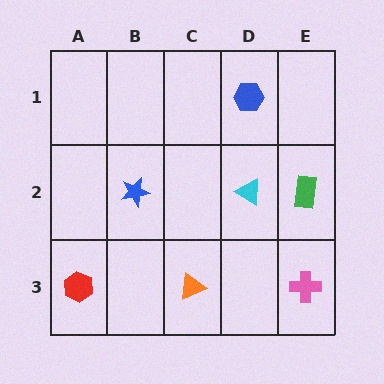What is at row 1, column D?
A blue hexagon.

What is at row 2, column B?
A blue star.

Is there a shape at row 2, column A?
No, that cell is empty.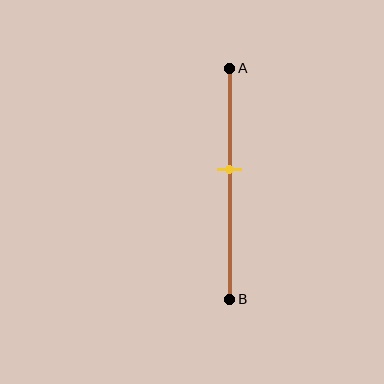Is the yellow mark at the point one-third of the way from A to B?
No, the mark is at about 45% from A, not at the 33% one-third point.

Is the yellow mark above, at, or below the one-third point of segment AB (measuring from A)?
The yellow mark is below the one-third point of segment AB.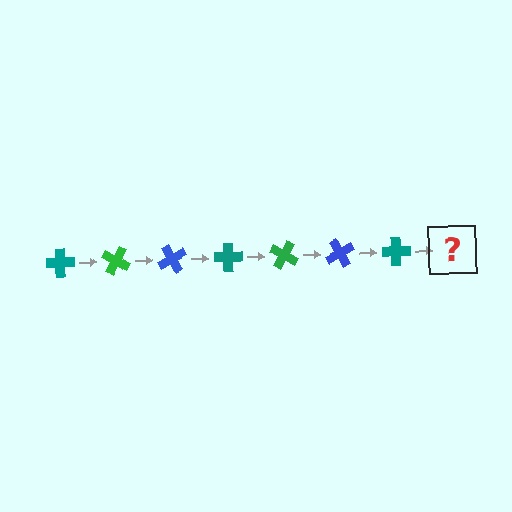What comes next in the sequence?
The next element should be a green cross, rotated 210 degrees from the start.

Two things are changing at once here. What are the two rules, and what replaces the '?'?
The two rules are that it rotates 30 degrees each step and the color cycles through teal, green, and blue. The '?' should be a green cross, rotated 210 degrees from the start.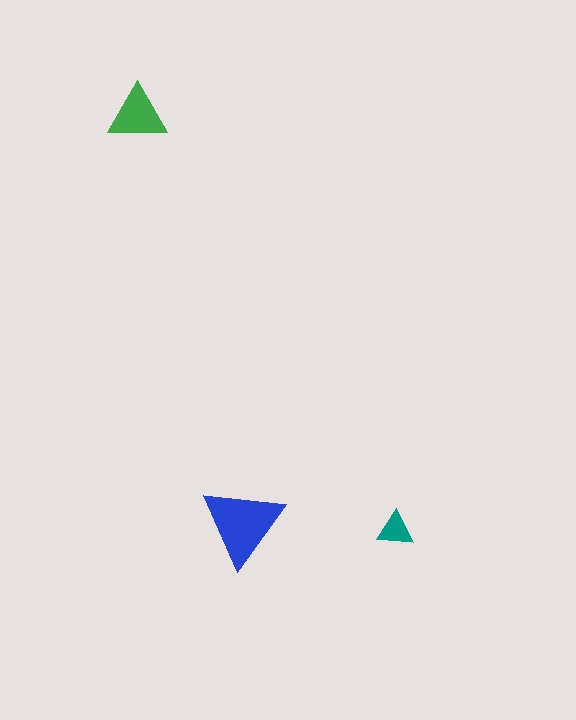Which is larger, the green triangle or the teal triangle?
The green one.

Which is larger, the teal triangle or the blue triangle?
The blue one.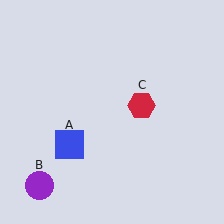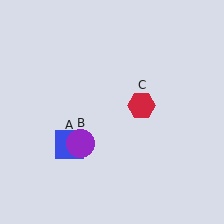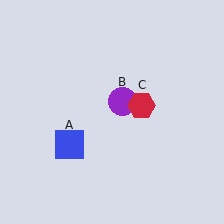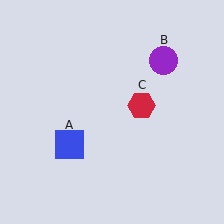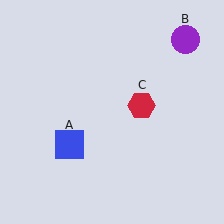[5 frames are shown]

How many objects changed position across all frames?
1 object changed position: purple circle (object B).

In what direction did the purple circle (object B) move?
The purple circle (object B) moved up and to the right.